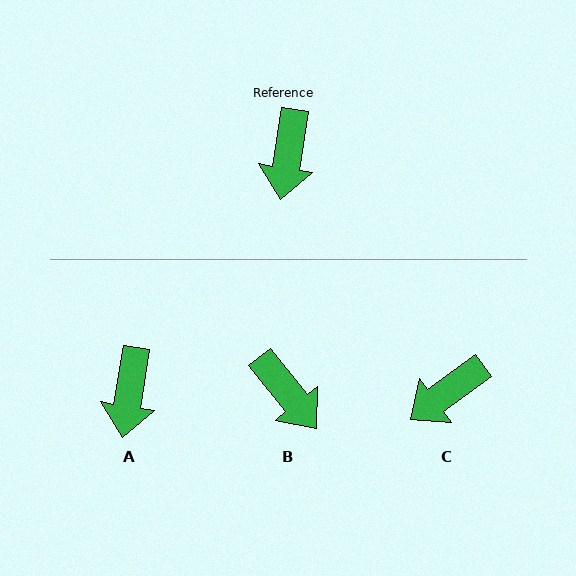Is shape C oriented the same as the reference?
No, it is off by about 44 degrees.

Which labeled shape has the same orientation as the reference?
A.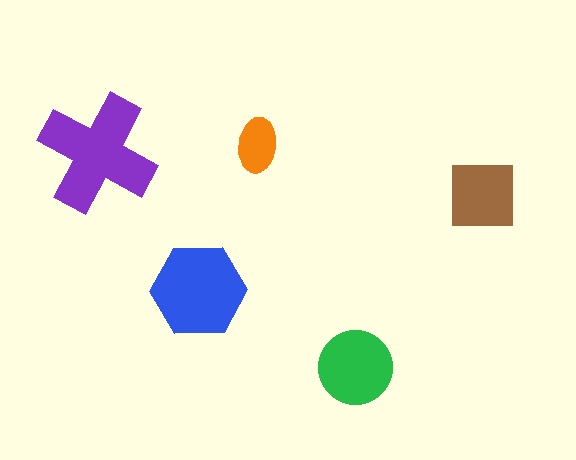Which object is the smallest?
The orange ellipse.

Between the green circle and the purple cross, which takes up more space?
The purple cross.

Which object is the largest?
The purple cross.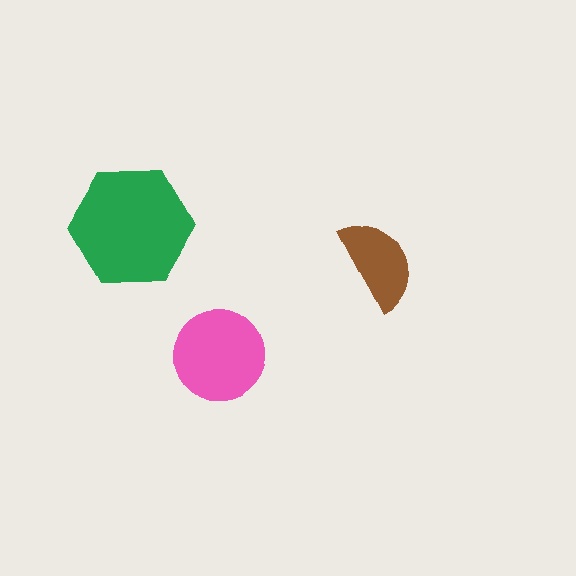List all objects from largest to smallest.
The green hexagon, the pink circle, the brown semicircle.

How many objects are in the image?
There are 3 objects in the image.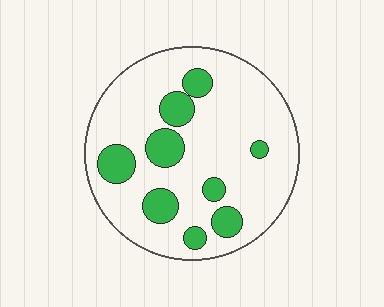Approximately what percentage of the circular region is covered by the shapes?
Approximately 20%.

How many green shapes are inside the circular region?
9.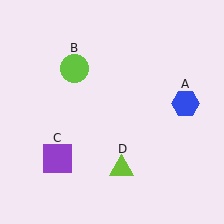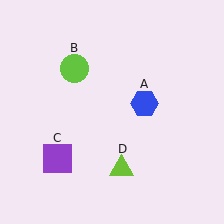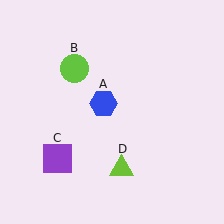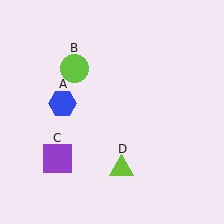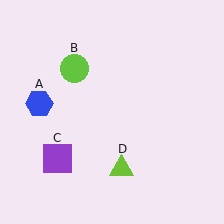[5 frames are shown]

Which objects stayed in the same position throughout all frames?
Lime circle (object B) and purple square (object C) and lime triangle (object D) remained stationary.